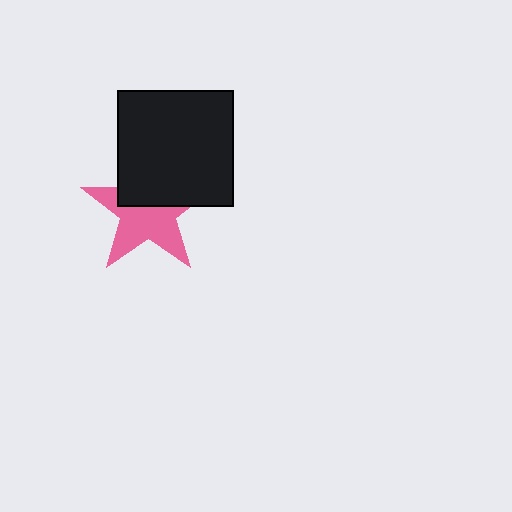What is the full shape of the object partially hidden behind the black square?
The partially hidden object is a pink star.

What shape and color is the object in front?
The object in front is a black square.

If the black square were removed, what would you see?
You would see the complete pink star.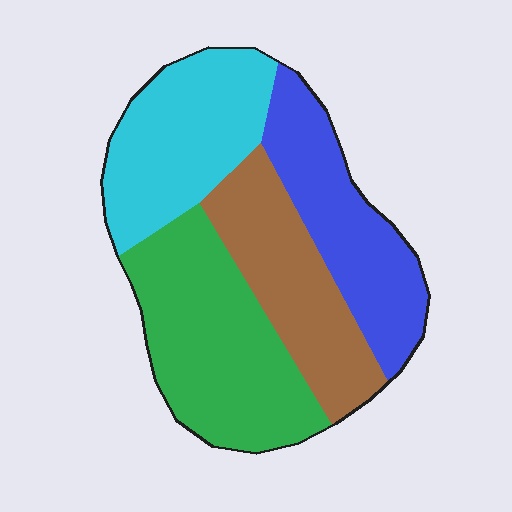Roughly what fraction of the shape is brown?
Brown covers about 20% of the shape.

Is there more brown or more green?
Green.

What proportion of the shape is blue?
Blue takes up about one quarter (1/4) of the shape.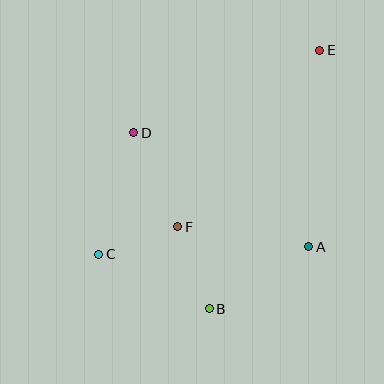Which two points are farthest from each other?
Points C and E are farthest from each other.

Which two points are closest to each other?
Points C and F are closest to each other.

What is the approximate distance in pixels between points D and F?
The distance between D and F is approximately 104 pixels.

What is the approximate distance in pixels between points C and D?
The distance between C and D is approximately 126 pixels.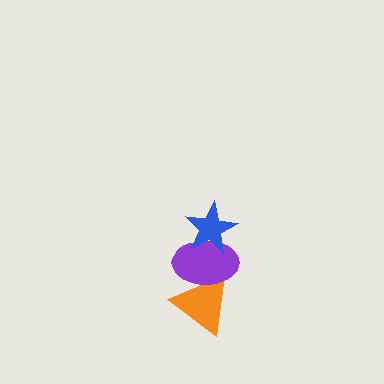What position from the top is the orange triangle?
The orange triangle is 3rd from the top.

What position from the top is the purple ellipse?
The purple ellipse is 2nd from the top.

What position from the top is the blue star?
The blue star is 1st from the top.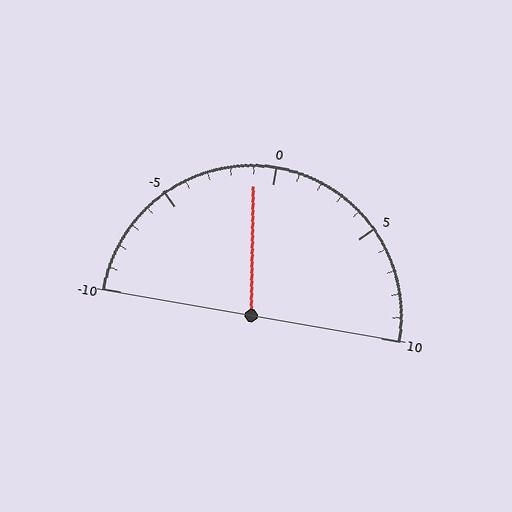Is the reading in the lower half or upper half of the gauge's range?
The reading is in the lower half of the range (-10 to 10).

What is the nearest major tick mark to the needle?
The nearest major tick mark is 0.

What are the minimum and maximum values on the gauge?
The gauge ranges from -10 to 10.